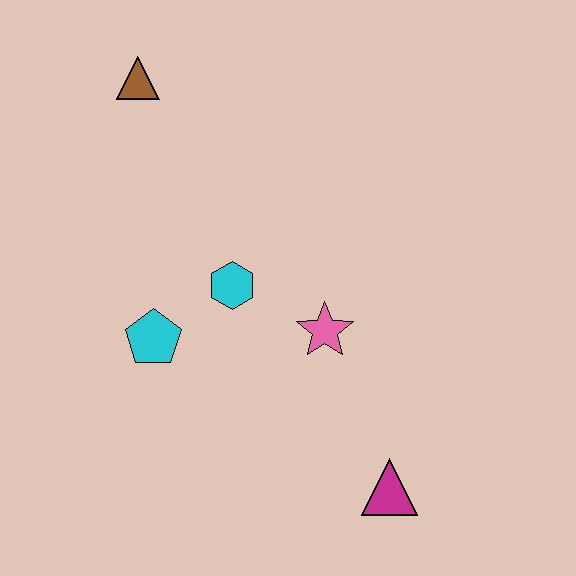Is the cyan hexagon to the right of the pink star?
No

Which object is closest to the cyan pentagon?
The cyan hexagon is closest to the cyan pentagon.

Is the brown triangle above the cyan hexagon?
Yes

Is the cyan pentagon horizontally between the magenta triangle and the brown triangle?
Yes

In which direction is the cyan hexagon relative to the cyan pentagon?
The cyan hexagon is to the right of the cyan pentagon.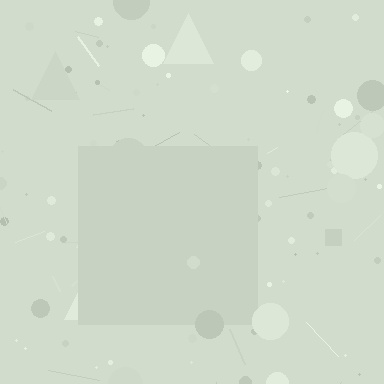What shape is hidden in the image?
A square is hidden in the image.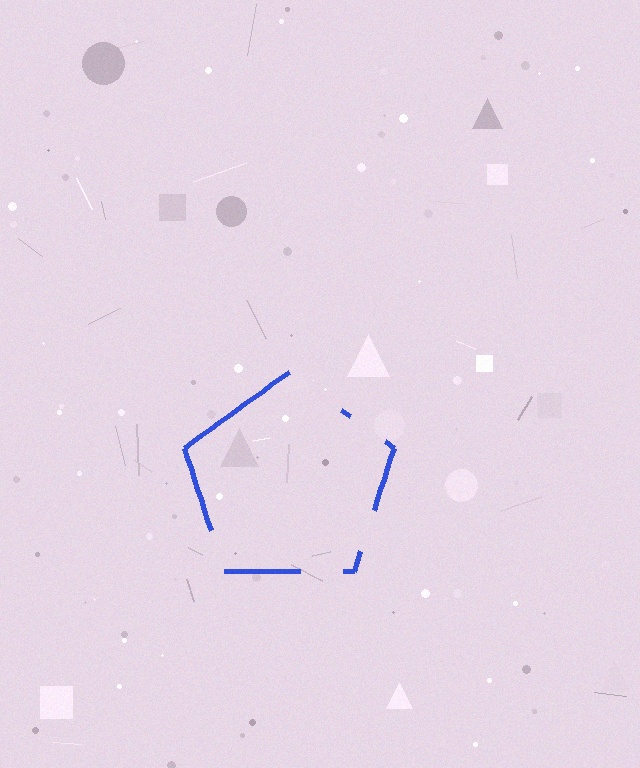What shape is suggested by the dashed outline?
The dashed outline suggests a pentagon.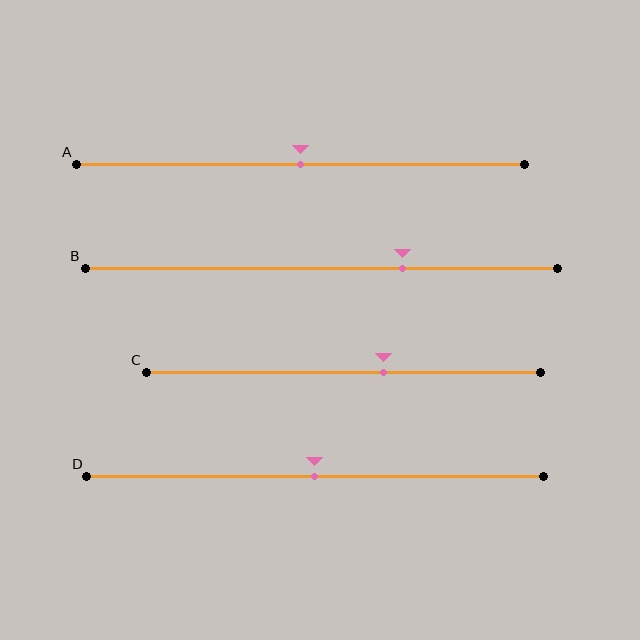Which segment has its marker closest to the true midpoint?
Segment A has its marker closest to the true midpoint.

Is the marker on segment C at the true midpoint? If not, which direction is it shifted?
No, the marker on segment C is shifted to the right by about 10% of the segment length.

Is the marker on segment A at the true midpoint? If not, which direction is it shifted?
Yes, the marker on segment A is at the true midpoint.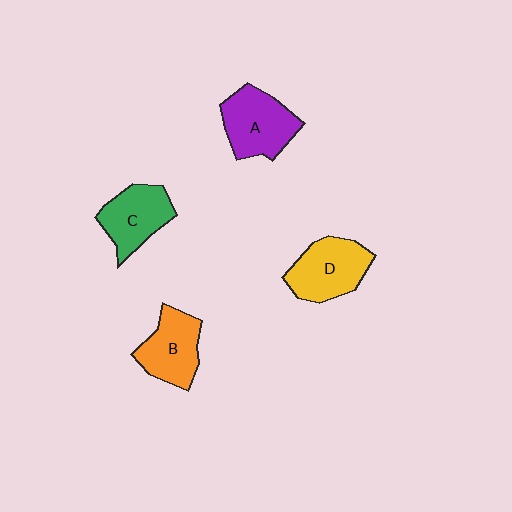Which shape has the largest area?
Shape A (purple).